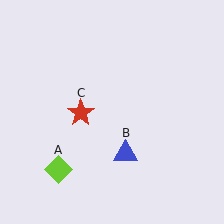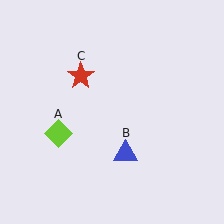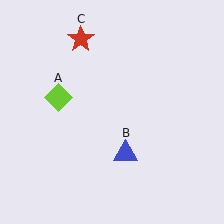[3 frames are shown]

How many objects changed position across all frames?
2 objects changed position: lime diamond (object A), red star (object C).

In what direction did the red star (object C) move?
The red star (object C) moved up.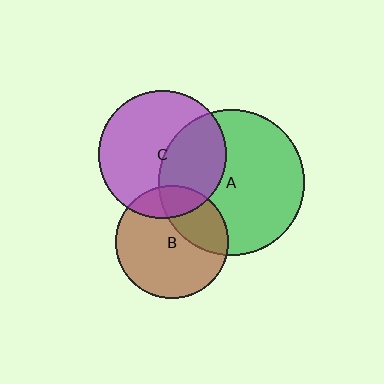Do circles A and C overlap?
Yes.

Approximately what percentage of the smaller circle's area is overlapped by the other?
Approximately 40%.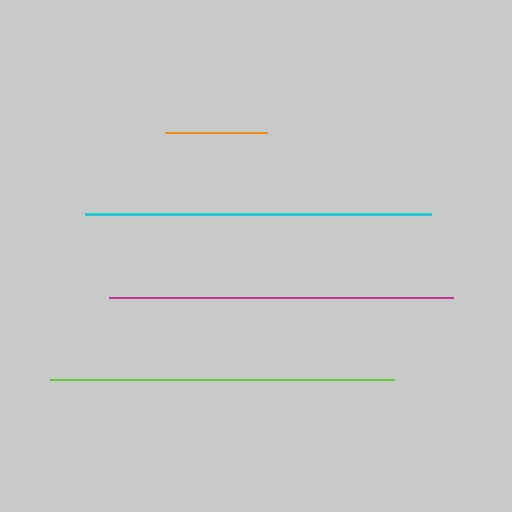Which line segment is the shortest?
The orange line is the shortest at approximately 102 pixels.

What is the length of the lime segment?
The lime segment is approximately 344 pixels long.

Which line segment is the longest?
The cyan line is the longest at approximately 346 pixels.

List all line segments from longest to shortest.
From longest to shortest: cyan, lime, magenta, orange.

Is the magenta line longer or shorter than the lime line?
The lime line is longer than the magenta line.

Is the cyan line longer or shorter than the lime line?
The cyan line is longer than the lime line.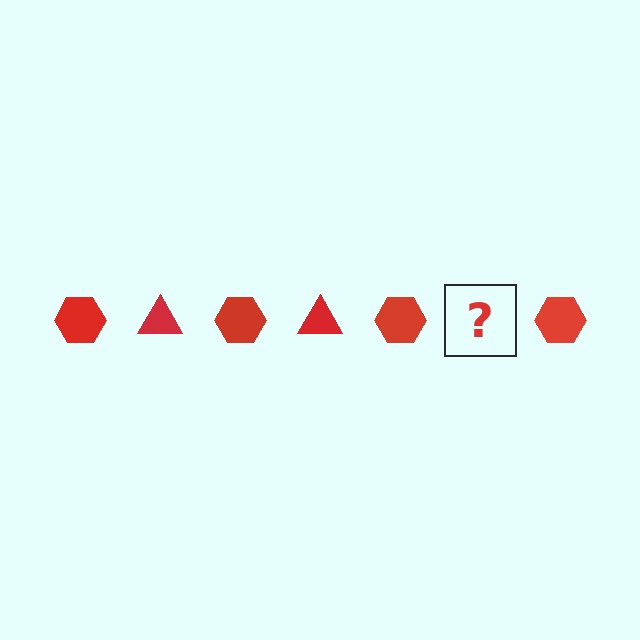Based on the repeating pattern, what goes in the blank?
The blank should be a red triangle.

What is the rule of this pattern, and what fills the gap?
The rule is that the pattern cycles through hexagon, triangle shapes in red. The gap should be filled with a red triangle.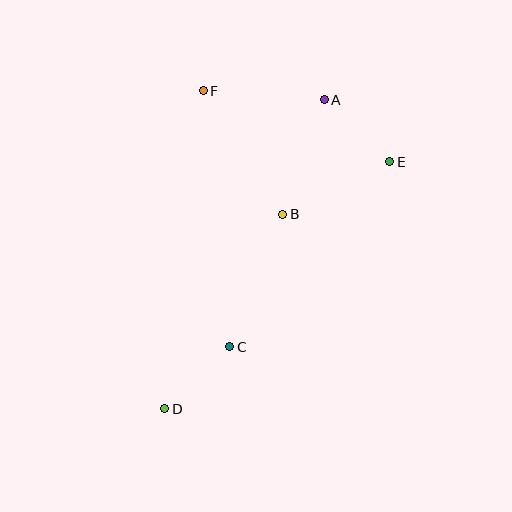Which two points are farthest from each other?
Points A and D are farthest from each other.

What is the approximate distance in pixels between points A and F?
The distance between A and F is approximately 122 pixels.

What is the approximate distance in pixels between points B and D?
The distance between B and D is approximately 228 pixels.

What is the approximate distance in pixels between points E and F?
The distance between E and F is approximately 200 pixels.